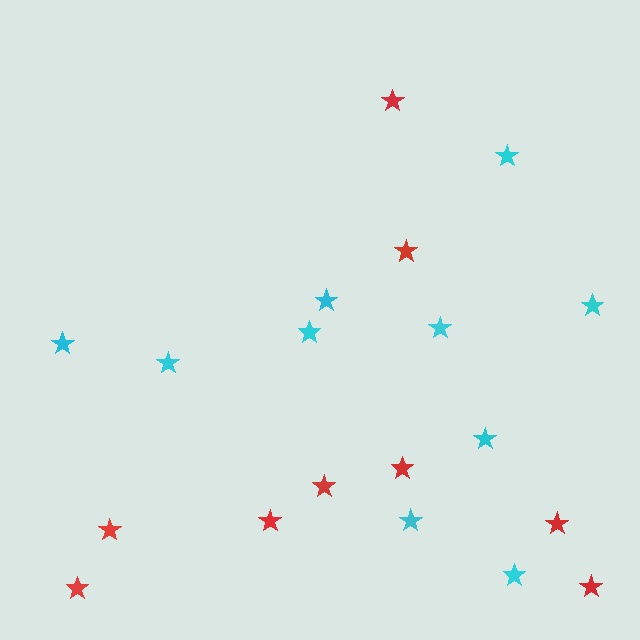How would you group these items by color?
There are 2 groups: one group of red stars (9) and one group of cyan stars (10).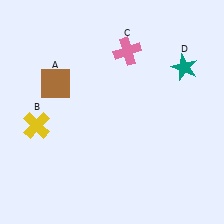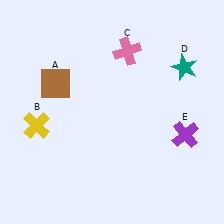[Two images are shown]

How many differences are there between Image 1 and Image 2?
There is 1 difference between the two images.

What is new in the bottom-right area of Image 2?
A purple cross (E) was added in the bottom-right area of Image 2.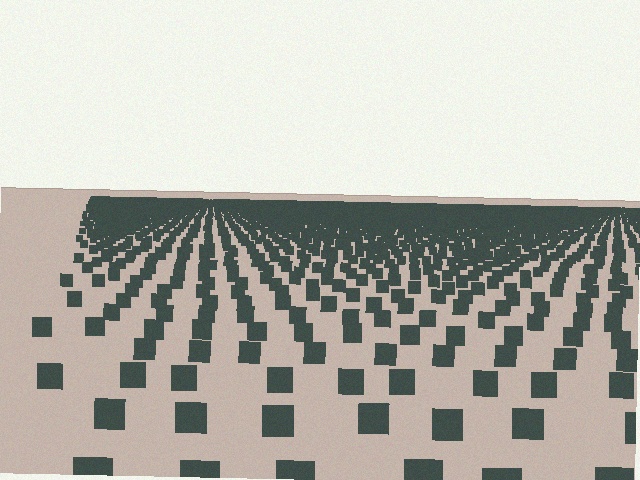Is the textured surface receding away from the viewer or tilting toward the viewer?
The surface is receding away from the viewer. Texture elements get smaller and denser toward the top.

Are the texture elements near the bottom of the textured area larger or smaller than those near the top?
Larger. Near the bottom, elements are closer to the viewer and appear at a bigger on-screen size.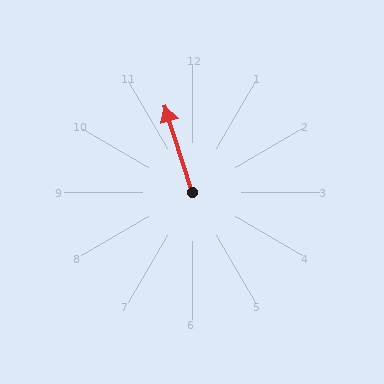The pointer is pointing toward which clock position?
Roughly 11 o'clock.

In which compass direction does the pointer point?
North.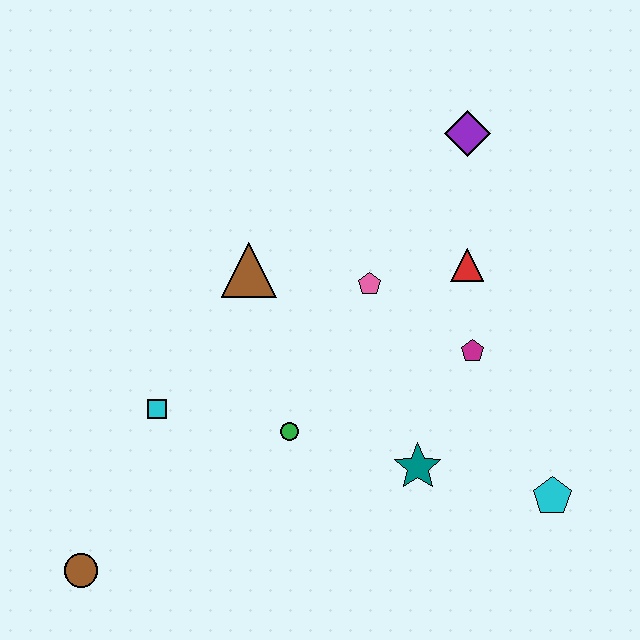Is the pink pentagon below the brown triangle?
Yes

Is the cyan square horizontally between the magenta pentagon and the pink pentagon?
No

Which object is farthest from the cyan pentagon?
The brown circle is farthest from the cyan pentagon.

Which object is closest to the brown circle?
The cyan square is closest to the brown circle.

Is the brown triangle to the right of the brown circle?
Yes